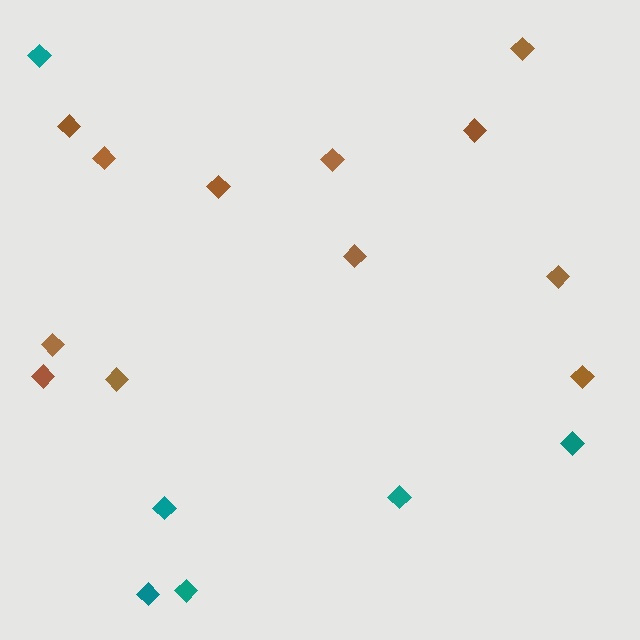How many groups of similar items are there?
There are 2 groups: one group of teal diamonds (6) and one group of brown diamonds (12).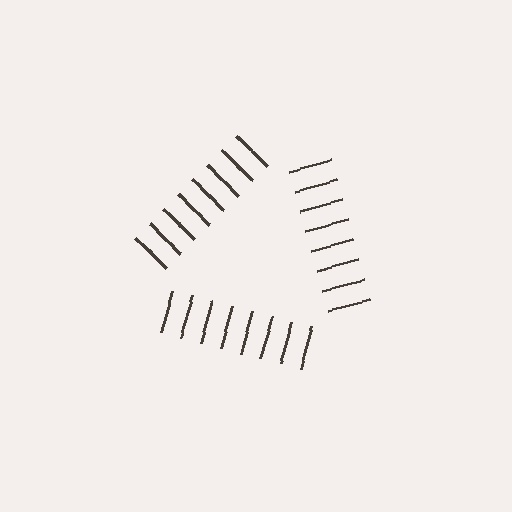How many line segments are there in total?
24 — 8 along each of the 3 edges.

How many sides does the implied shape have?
3 sides — the line-ends trace a triangle.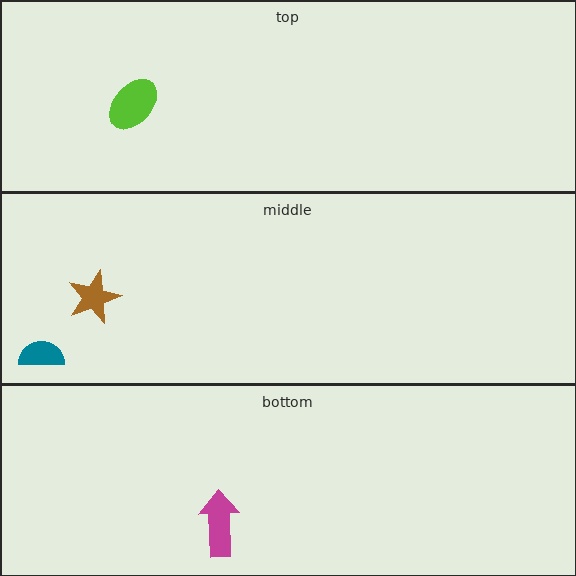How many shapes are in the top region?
1.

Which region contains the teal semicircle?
The middle region.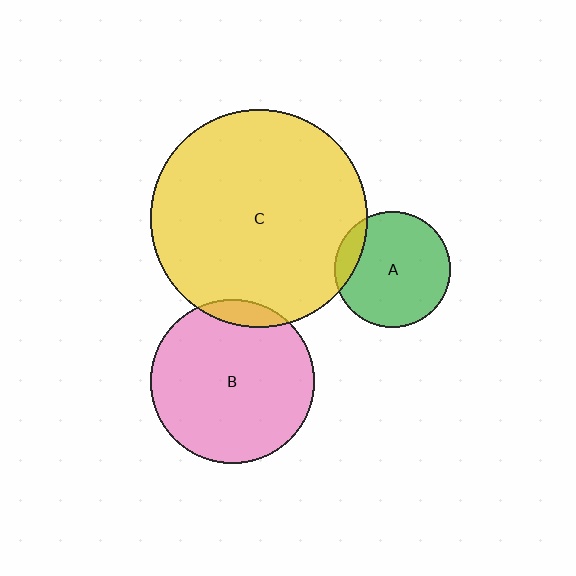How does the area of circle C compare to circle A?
Approximately 3.5 times.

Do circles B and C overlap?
Yes.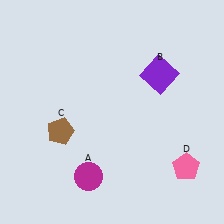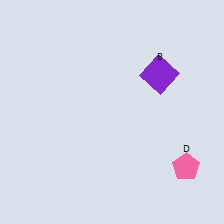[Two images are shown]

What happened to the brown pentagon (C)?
The brown pentagon (C) was removed in Image 2. It was in the bottom-left area of Image 1.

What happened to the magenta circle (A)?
The magenta circle (A) was removed in Image 2. It was in the bottom-left area of Image 1.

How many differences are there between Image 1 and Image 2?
There are 2 differences between the two images.